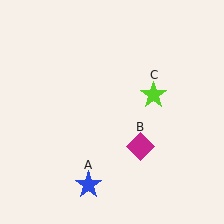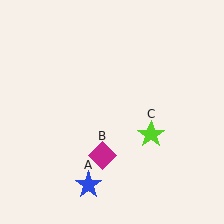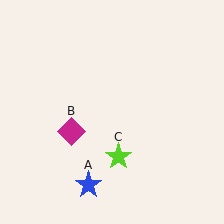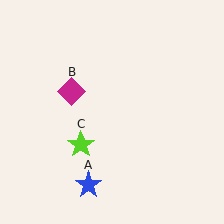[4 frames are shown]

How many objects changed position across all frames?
2 objects changed position: magenta diamond (object B), lime star (object C).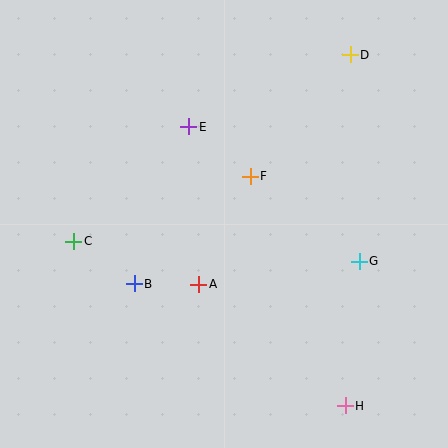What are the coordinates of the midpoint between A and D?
The midpoint between A and D is at (275, 169).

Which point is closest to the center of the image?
Point F at (250, 176) is closest to the center.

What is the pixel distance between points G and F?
The distance between G and F is 139 pixels.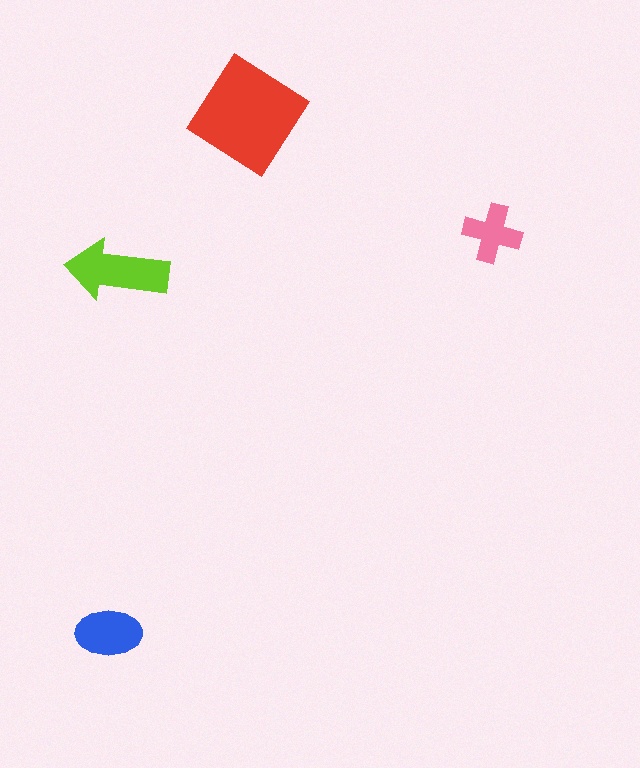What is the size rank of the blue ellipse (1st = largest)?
3rd.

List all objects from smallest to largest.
The pink cross, the blue ellipse, the lime arrow, the red diamond.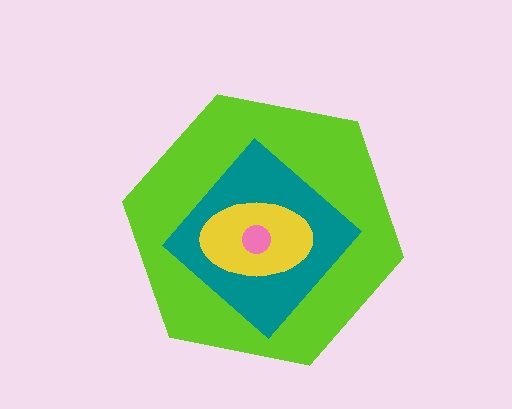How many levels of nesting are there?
4.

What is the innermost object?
The pink circle.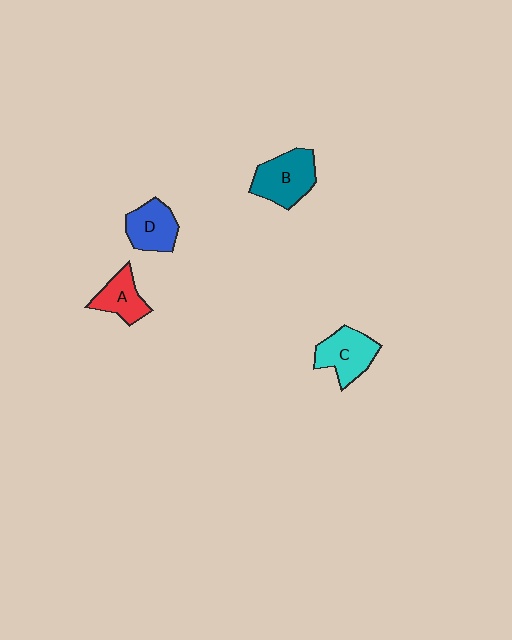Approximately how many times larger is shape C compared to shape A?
Approximately 1.3 times.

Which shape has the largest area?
Shape B (teal).